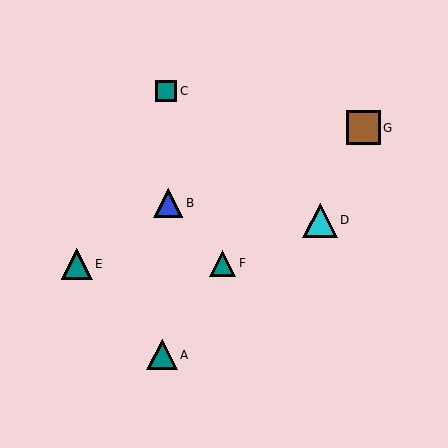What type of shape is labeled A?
Shape A is a teal triangle.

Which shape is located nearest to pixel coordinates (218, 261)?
The teal triangle (labeled F) at (223, 263) is nearest to that location.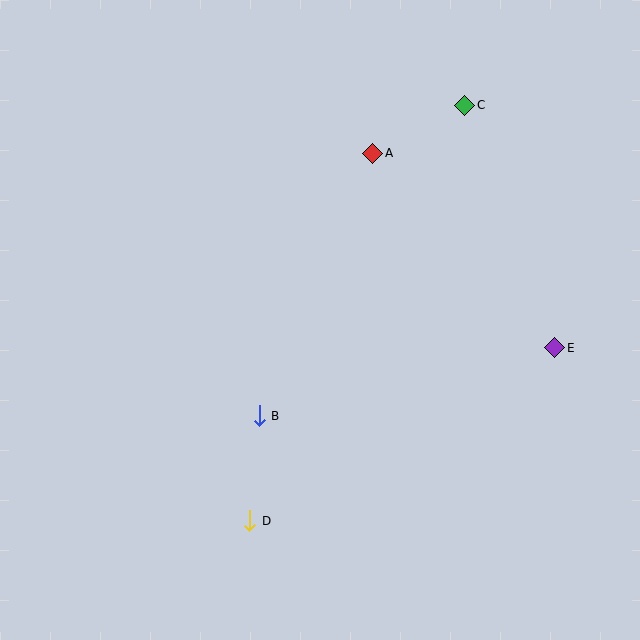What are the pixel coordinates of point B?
Point B is at (259, 416).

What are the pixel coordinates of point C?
Point C is at (465, 105).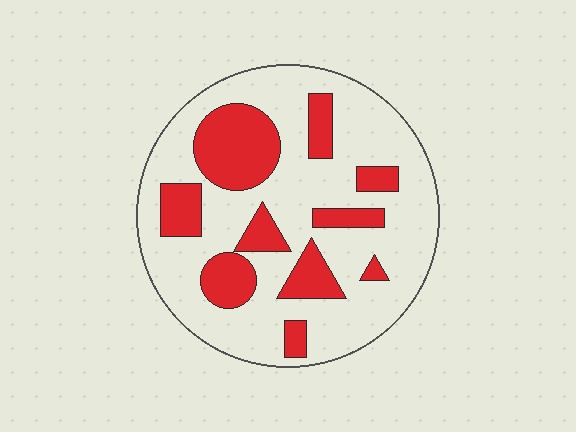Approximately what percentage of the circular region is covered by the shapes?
Approximately 30%.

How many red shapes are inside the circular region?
10.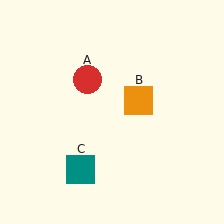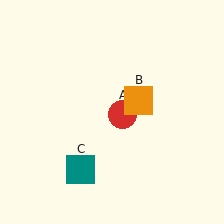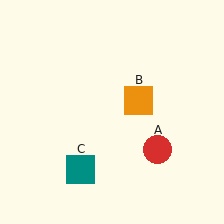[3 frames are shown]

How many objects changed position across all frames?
1 object changed position: red circle (object A).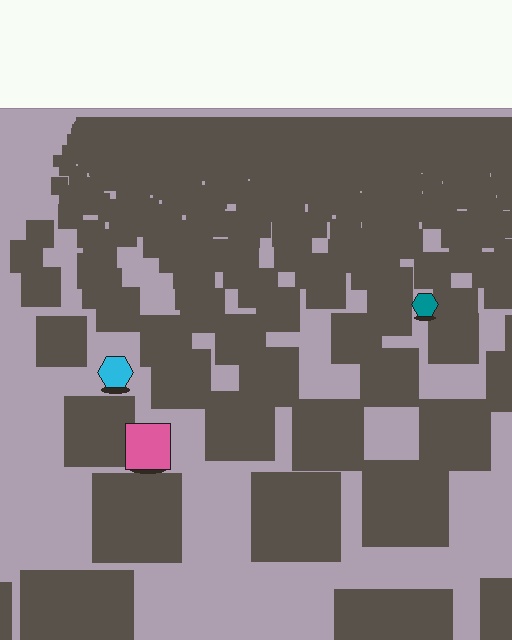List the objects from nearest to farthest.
From nearest to farthest: the pink square, the cyan hexagon, the teal hexagon.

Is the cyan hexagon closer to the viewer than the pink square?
No. The pink square is closer — you can tell from the texture gradient: the ground texture is coarser near it.